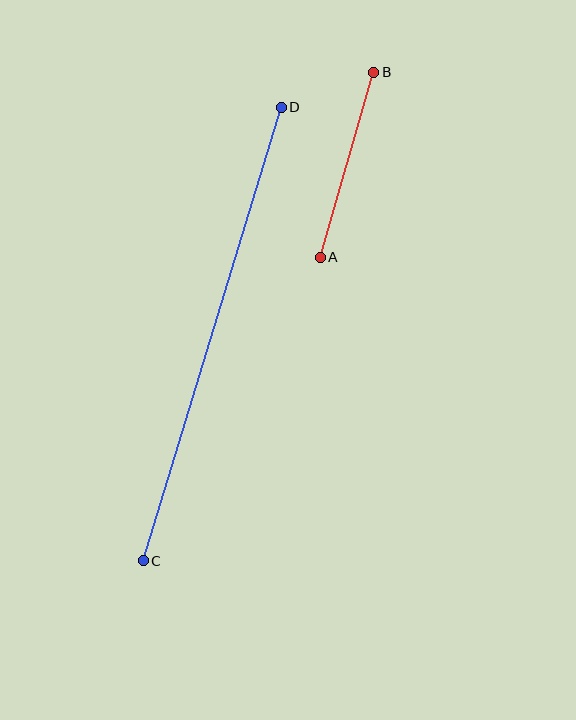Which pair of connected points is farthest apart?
Points C and D are farthest apart.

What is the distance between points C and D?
The distance is approximately 474 pixels.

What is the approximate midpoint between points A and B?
The midpoint is at approximately (347, 165) pixels.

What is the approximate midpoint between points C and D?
The midpoint is at approximately (212, 334) pixels.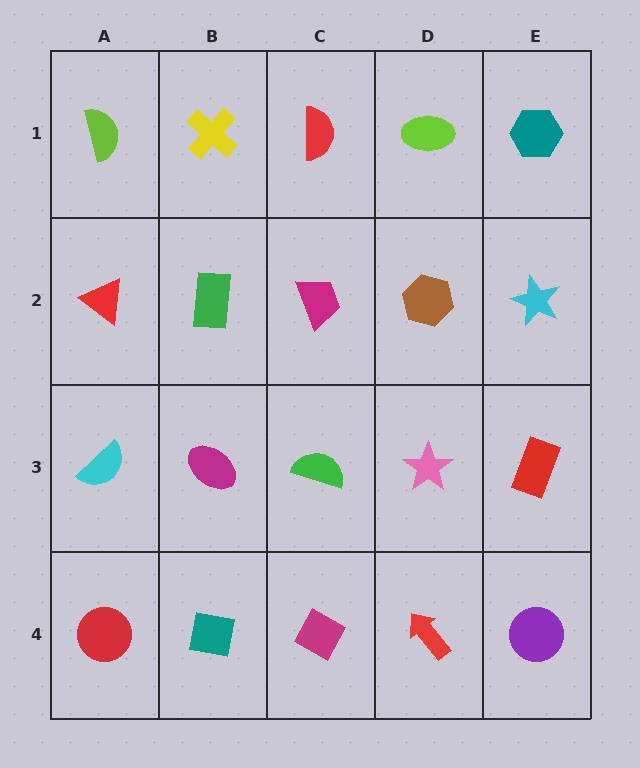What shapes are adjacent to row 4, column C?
A green semicircle (row 3, column C), a teal square (row 4, column B), a red arrow (row 4, column D).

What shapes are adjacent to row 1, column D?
A brown hexagon (row 2, column D), a red semicircle (row 1, column C), a teal hexagon (row 1, column E).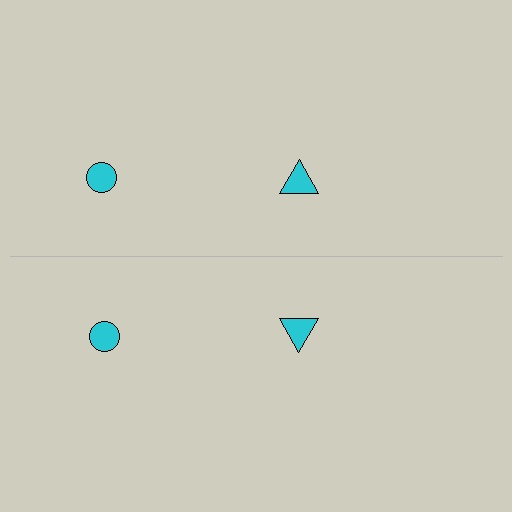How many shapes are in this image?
There are 4 shapes in this image.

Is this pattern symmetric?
Yes, this pattern has bilateral (reflection) symmetry.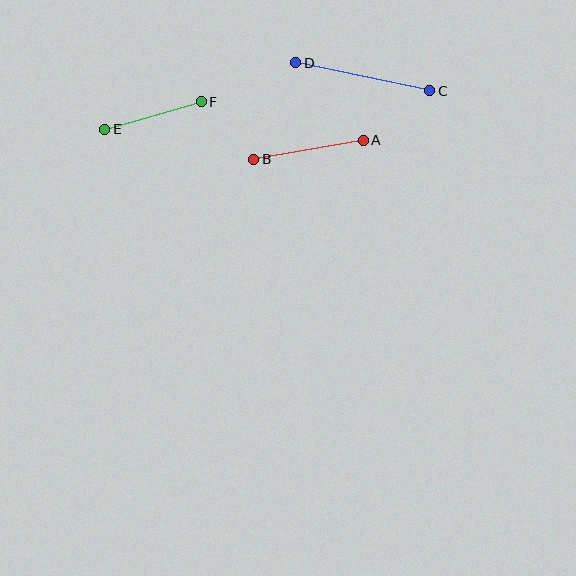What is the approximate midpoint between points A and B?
The midpoint is at approximately (309, 150) pixels.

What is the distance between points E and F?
The distance is approximately 100 pixels.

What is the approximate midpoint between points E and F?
The midpoint is at approximately (153, 116) pixels.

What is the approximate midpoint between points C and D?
The midpoint is at approximately (363, 77) pixels.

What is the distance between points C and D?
The distance is approximately 137 pixels.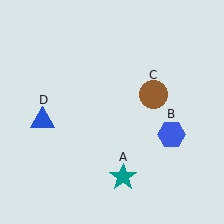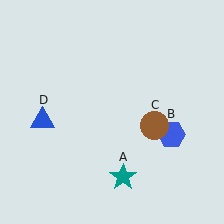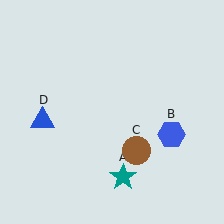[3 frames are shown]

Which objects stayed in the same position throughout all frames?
Teal star (object A) and blue hexagon (object B) and blue triangle (object D) remained stationary.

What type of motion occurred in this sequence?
The brown circle (object C) rotated clockwise around the center of the scene.